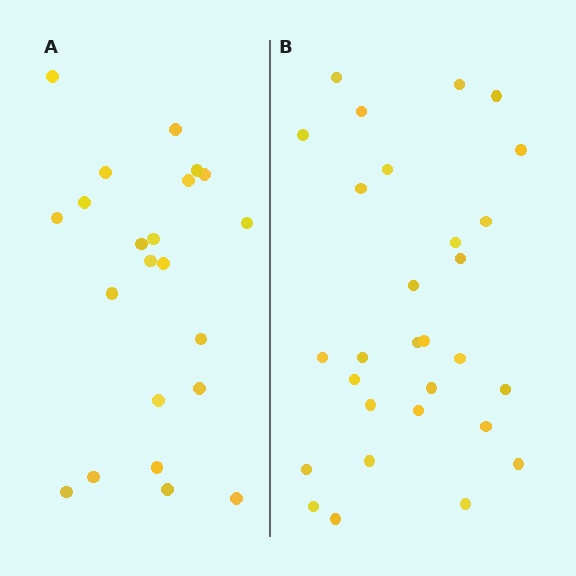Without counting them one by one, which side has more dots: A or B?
Region B (the right region) has more dots.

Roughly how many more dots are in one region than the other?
Region B has roughly 8 or so more dots than region A.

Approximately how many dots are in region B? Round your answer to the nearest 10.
About 30 dots. (The exact count is 29, which rounds to 30.)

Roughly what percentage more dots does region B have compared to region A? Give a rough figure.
About 30% more.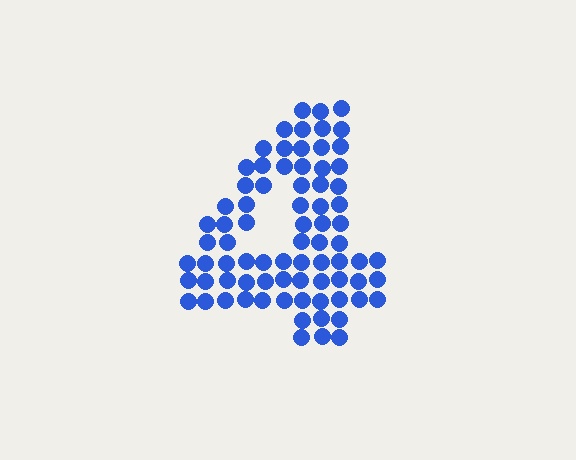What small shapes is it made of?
It is made of small circles.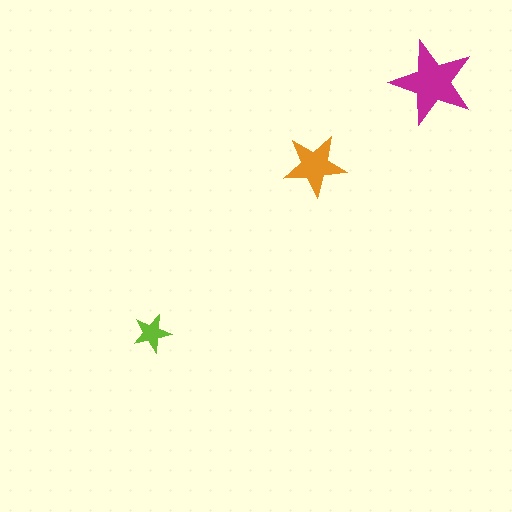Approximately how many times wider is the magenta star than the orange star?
About 1.5 times wider.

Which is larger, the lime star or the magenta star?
The magenta one.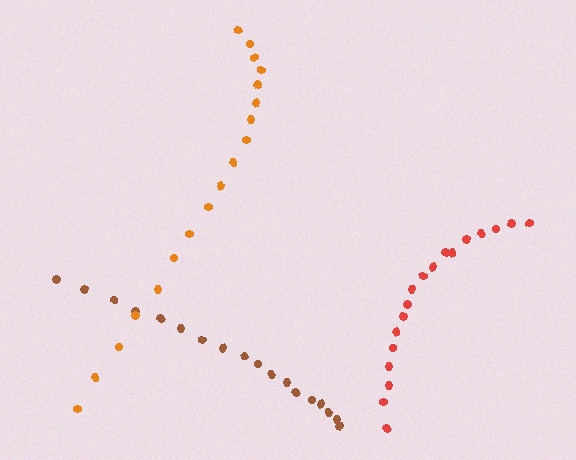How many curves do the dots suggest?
There are 3 distinct paths.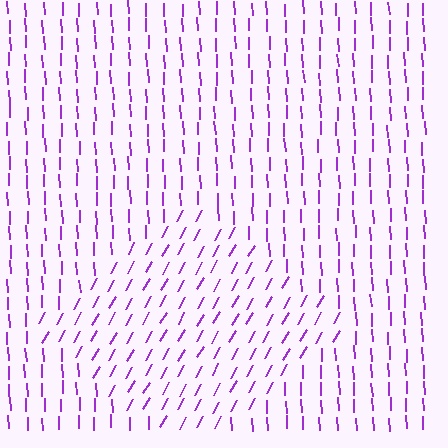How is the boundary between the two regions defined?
The boundary is defined purely by a change in line orientation (approximately 31 degrees difference). All lines are the same color and thickness.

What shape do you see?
I see a diamond.